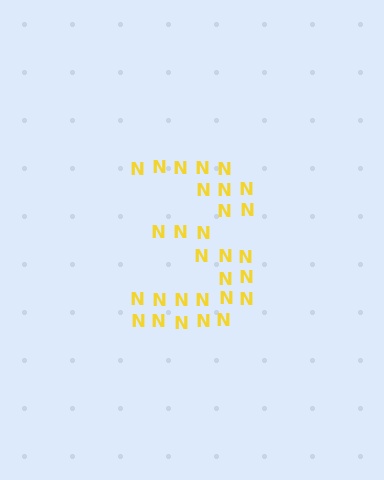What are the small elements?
The small elements are letter N's.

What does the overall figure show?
The overall figure shows the digit 3.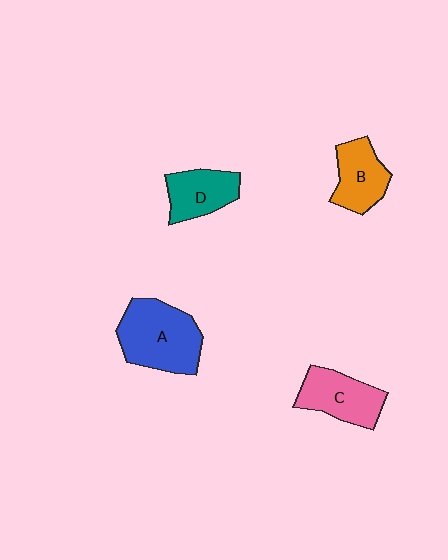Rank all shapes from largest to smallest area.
From largest to smallest: A (blue), C (pink), B (orange), D (teal).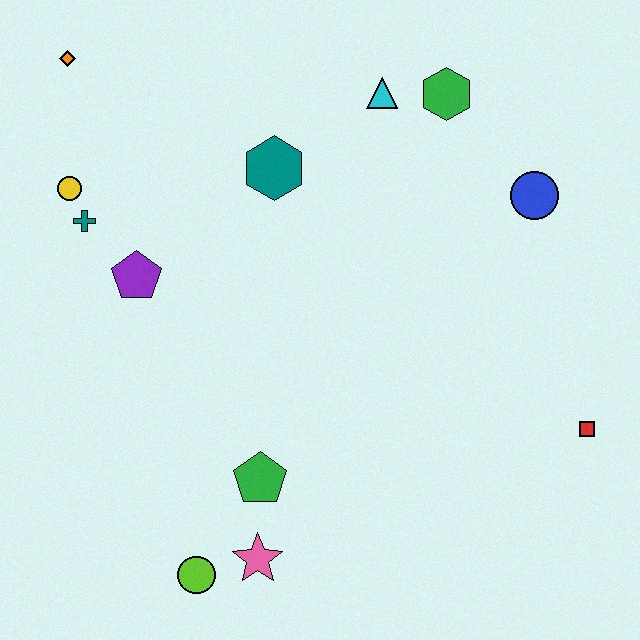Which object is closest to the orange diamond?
The yellow circle is closest to the orange diamond.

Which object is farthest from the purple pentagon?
The red square is farthest from the purple pentagon.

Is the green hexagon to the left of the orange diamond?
No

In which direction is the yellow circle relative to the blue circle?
The yellow circle is to the left of the blue circle.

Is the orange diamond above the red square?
Yes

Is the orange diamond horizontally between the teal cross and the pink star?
No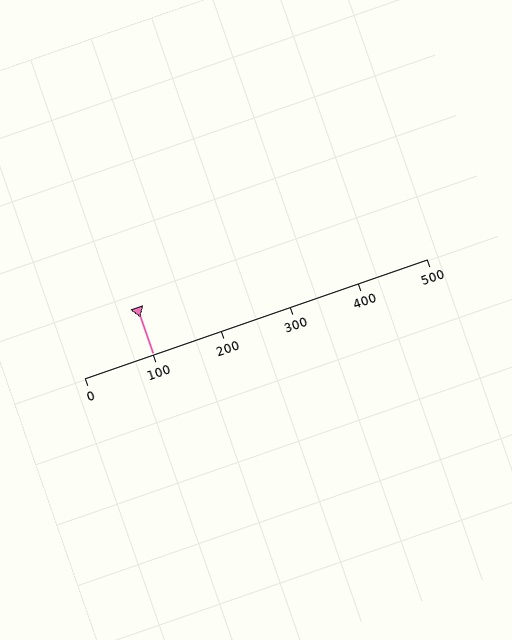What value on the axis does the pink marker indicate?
The marker indicates approximately 100.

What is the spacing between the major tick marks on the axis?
The major ticks are spaced 100 apart.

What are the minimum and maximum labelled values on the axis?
The axis runs from 0 to 500.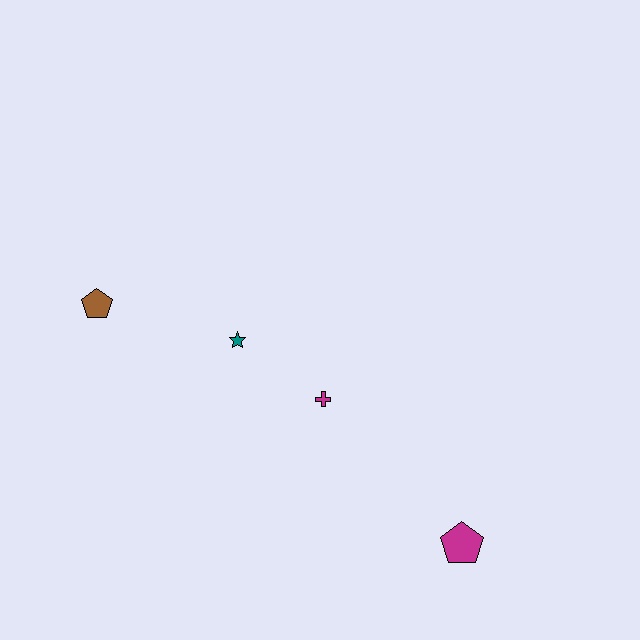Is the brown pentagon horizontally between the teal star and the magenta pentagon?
No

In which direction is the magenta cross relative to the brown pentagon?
The magenta cross is to the right of the brown pentagon.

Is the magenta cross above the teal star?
No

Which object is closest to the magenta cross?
The teal star is closest to the magenta cross.